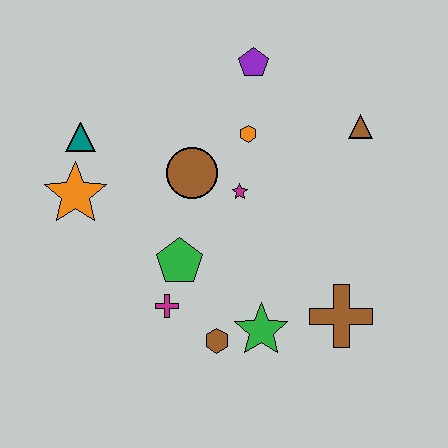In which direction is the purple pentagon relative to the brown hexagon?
The purple pentagon is above the brown hexagon.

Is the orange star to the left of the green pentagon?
Yes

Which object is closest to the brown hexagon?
The green star is closest to the brown hexagon.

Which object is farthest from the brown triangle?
The orange star is farthest from the brown triangle.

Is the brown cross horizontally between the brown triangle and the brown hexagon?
Yes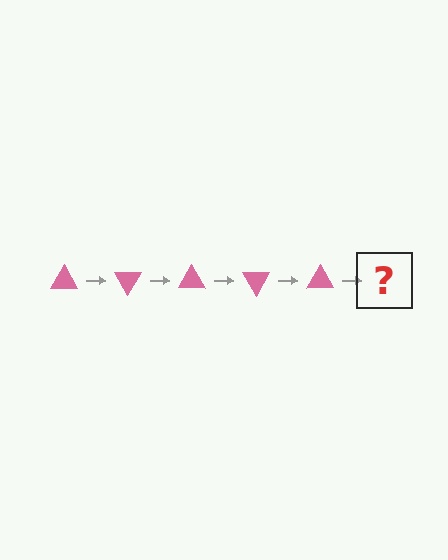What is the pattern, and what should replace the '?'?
The pattern is that the triangle rotates 60 degrees each step. The '?' should be a pink triangle rotated 300 degrees.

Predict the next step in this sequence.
The next step is a pink triangle rotated 300 degrees.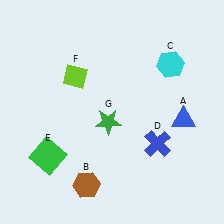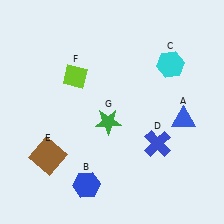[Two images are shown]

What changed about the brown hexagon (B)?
In Image 1, B is brown. In Image 2, it changed to blue.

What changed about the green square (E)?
In Image 1, E is green. In Image 2, it changed to brown.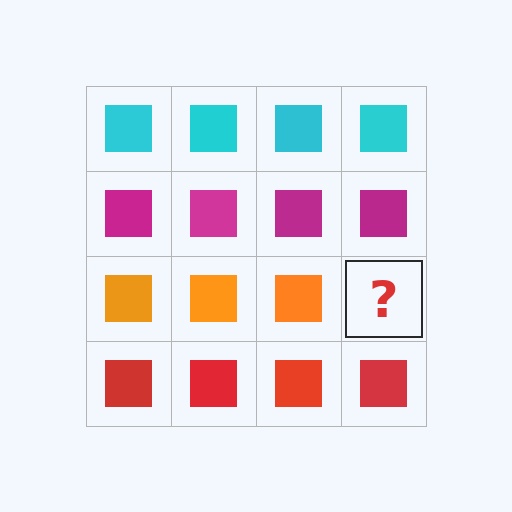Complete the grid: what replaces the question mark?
The question mark should be replaced with an orange square.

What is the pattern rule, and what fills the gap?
The rule is that each row has a consistent color. The gap should be filled with an orange square.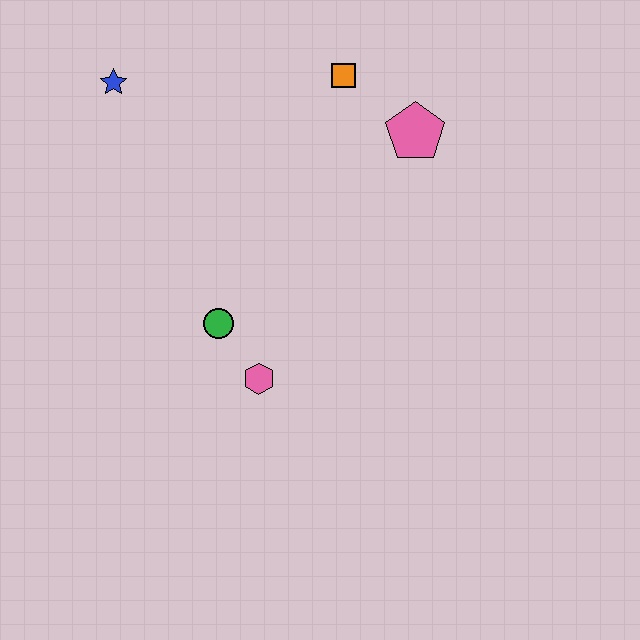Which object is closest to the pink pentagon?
The orange square is closest to the pink pentagon.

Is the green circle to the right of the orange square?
No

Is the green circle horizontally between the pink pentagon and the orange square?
No